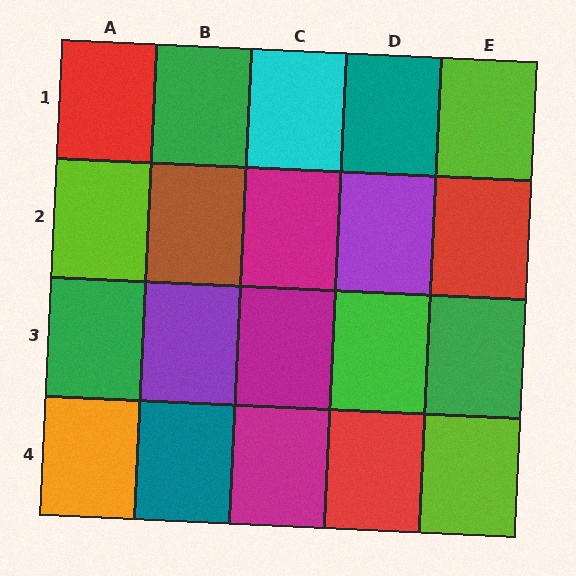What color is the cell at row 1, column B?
Green.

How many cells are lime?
3 cells are lime.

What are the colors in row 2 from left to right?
Lime, brown, magenta, purple, red.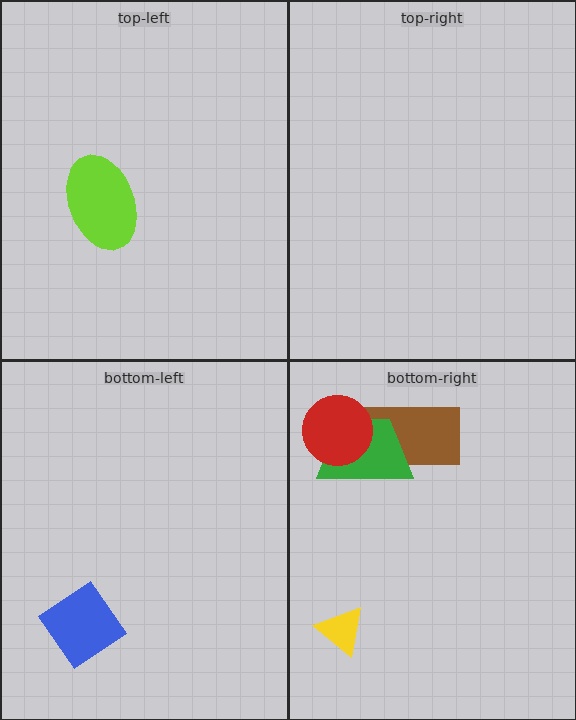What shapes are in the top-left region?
The lime ellipse.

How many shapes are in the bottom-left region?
1.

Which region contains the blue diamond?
The bottom-left region.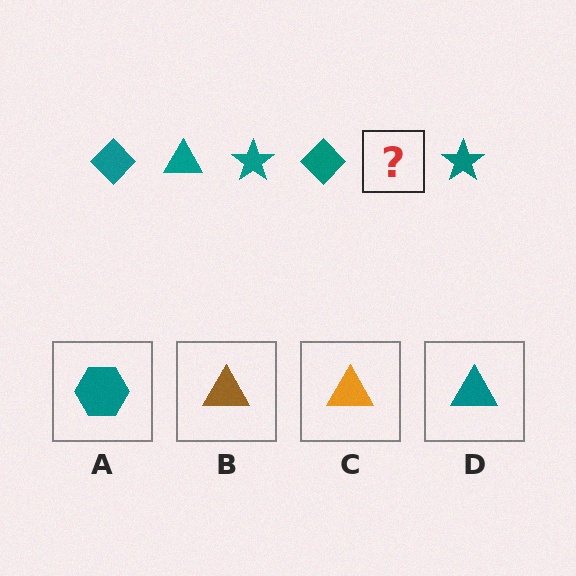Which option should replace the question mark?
Option D.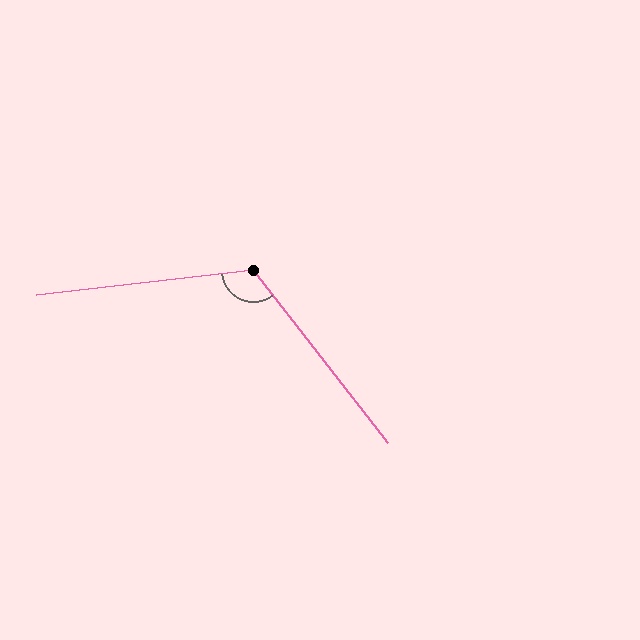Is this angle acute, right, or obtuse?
It is obtuse.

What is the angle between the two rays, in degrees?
Approximately 121 degrees.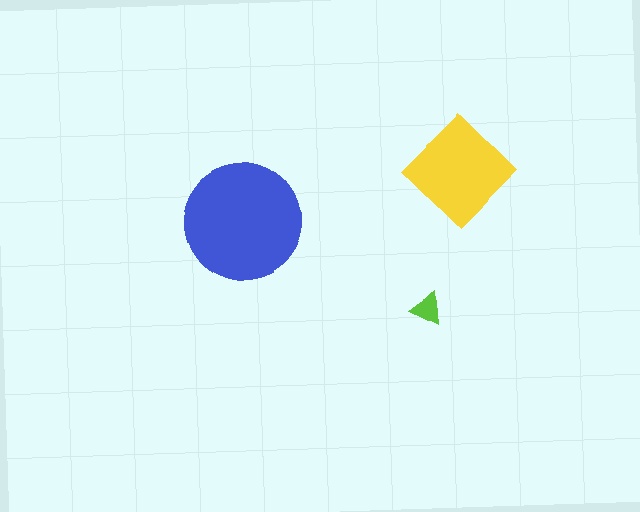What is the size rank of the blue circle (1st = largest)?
1st.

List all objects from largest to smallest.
The blue circle, the yellow diamond, the lime triangle.